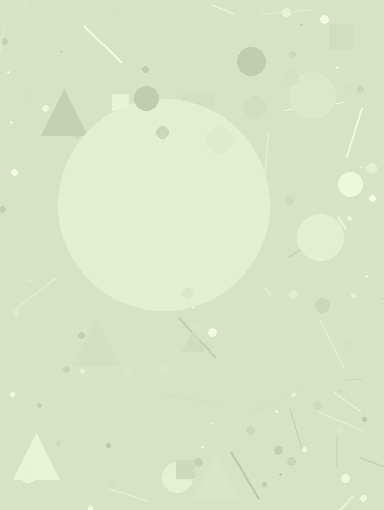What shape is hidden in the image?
A circle is hidden in the image.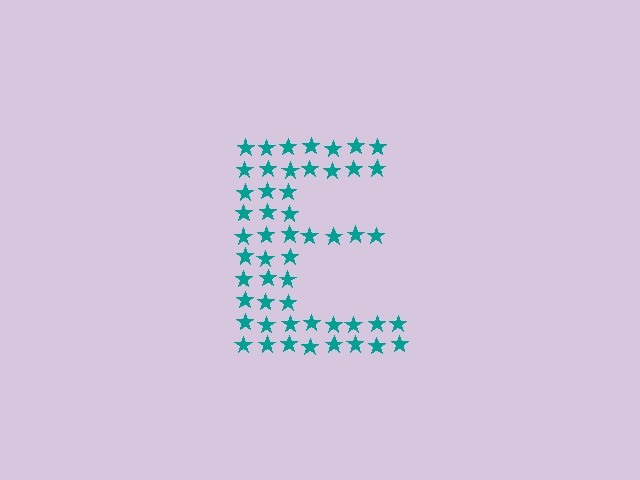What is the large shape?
The large shape is the letter E.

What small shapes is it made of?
It is made of small stars.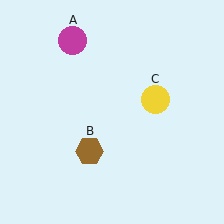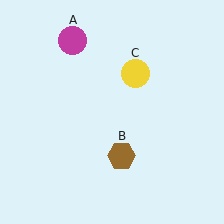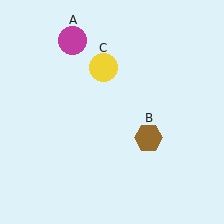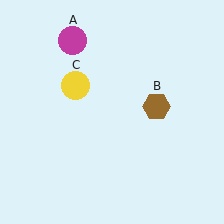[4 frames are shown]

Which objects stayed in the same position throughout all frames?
Magenta circle (object A) remained stationary.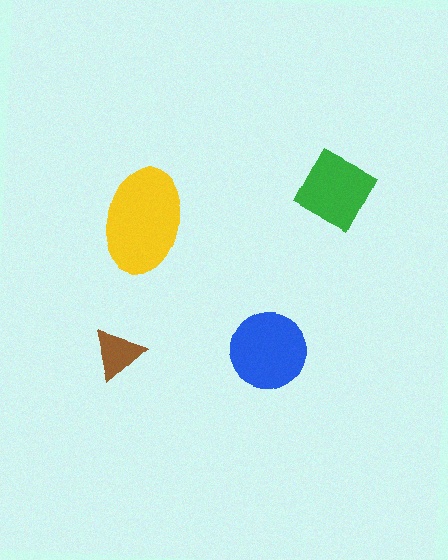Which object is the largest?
The yellow ellipse.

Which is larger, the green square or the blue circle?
The blue circle.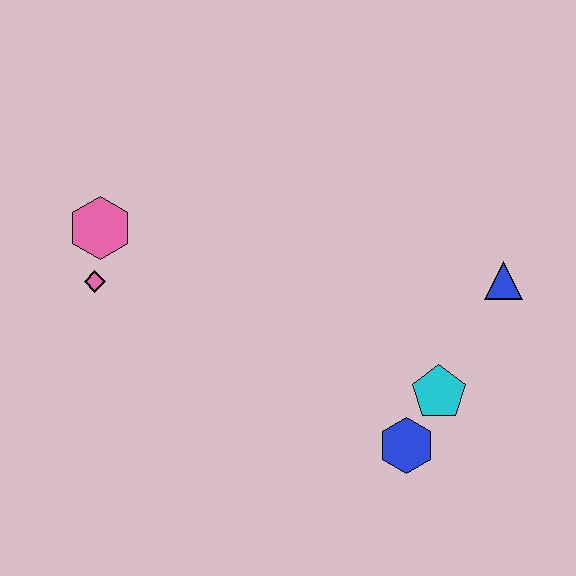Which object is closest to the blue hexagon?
The cyan pentagon is closest to the blue hexagon.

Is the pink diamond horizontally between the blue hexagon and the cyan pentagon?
No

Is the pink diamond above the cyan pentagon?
Yes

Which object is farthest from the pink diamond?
The blue triangle is farthest from the pink diamond.